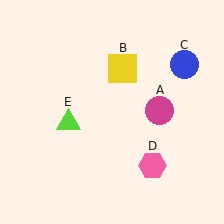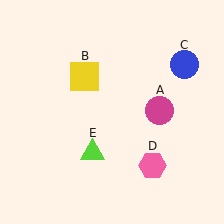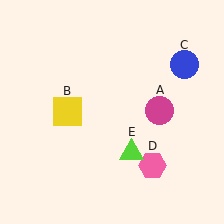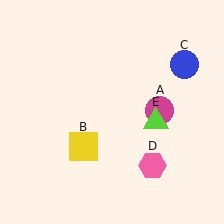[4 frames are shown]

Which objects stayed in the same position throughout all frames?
Magenta circle (object A) and blue circle (object C) and pink hexagon (object D) remained stationary.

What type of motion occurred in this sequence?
The yellow square (object B), lime triangle (object E) rotated counterclockwise around the center of the scene.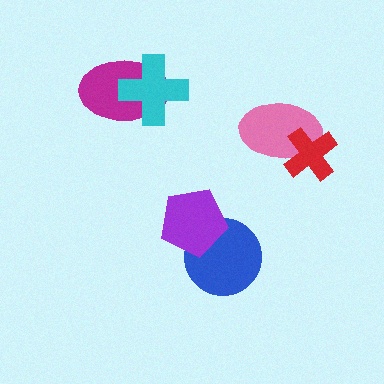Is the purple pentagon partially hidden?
No, no other shape covers it.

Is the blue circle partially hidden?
Yes, it is partially covered by another shape.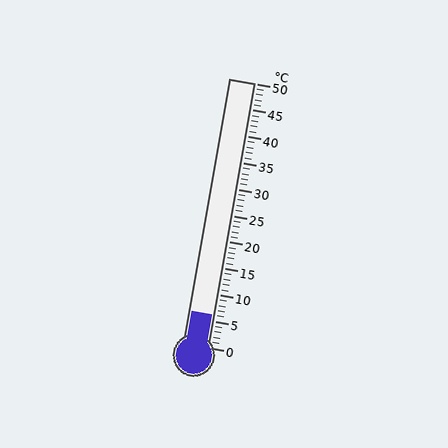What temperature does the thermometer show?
The thermometer shows approximately 6°C.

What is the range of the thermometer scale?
The thermometer scale ranges from 0°C to 50°C.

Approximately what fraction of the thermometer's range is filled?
The thermometer is filled to approximately 10% of its range.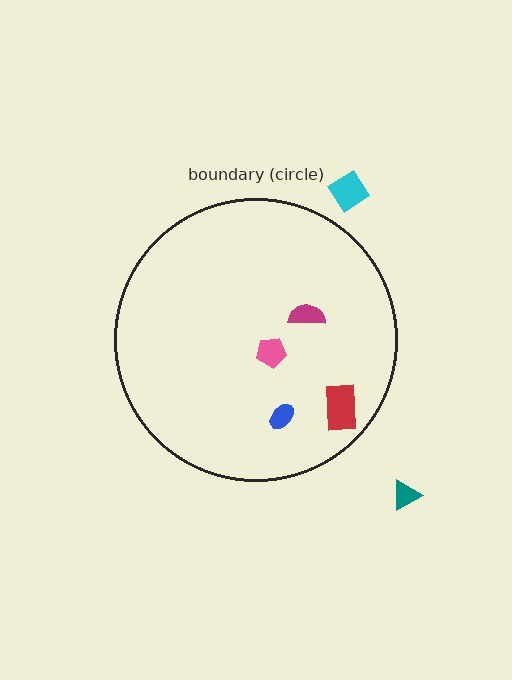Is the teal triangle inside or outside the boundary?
Outside.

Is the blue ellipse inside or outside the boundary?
Inside.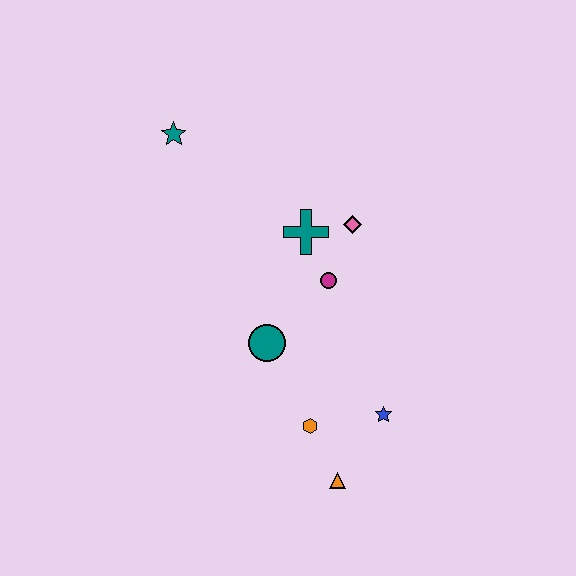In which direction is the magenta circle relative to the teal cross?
The magenta circle is below the teal cross.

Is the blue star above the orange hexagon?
Yes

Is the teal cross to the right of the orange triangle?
No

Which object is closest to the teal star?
The teal cross is closest to the teal star.